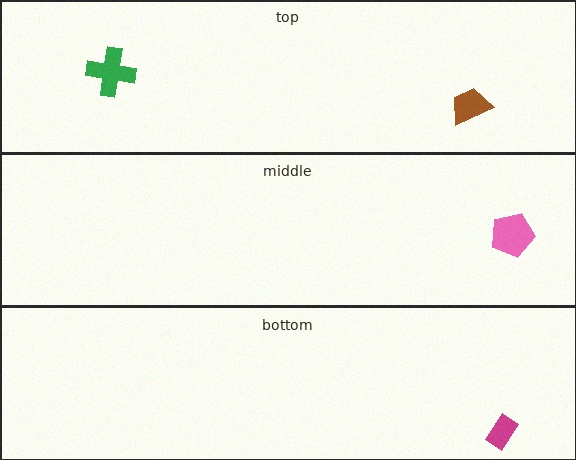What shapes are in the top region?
The green cross, the brown trapezoid.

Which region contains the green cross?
The top region.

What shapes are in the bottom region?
The magenta rectangle.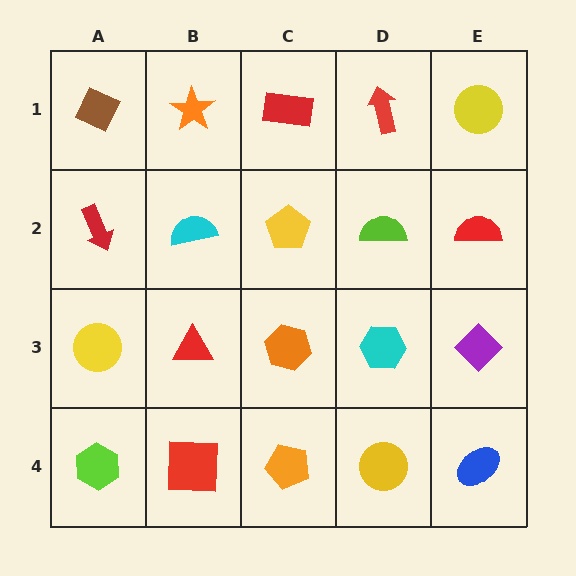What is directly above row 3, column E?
A red semicircle.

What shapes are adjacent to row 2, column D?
A red arrow (row 1, column D), a cyan hexagon (row 3, column D), a yellow pentagon (row 2, column C), a red semicircle (row 2, column E).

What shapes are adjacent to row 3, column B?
A cyan semicircle (row 2, column B), a red square (row 4, column B), a yellow circle (row 3, column A), an orange hexagon (row 3, column C).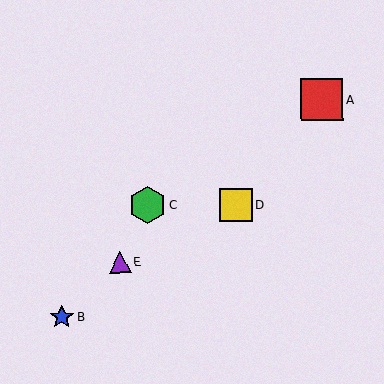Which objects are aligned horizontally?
Objects C, D are aligned horizontally.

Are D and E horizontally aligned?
No, D is at y≈205 and E is at y≈262.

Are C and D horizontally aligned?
Yes, both are at y≈205.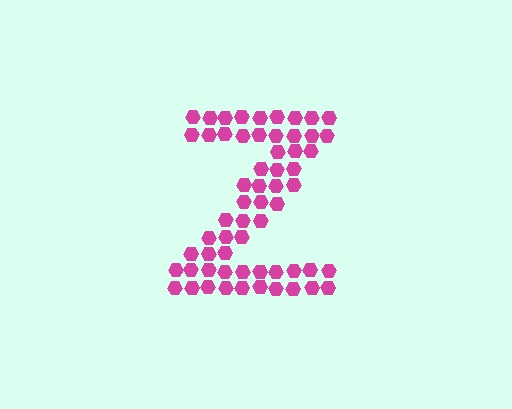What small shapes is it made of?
It is made of small hexagons.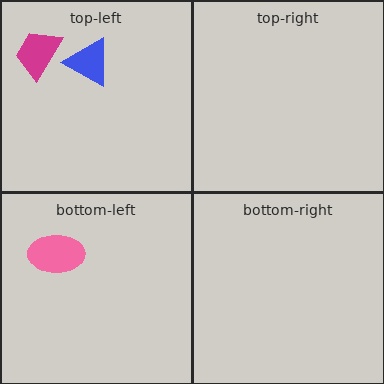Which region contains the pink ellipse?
The bottom-left region.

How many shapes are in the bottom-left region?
1.